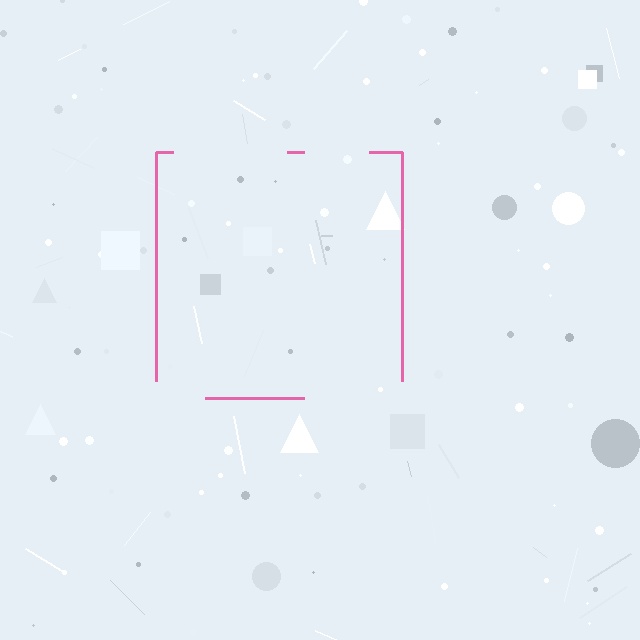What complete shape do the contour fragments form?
The contour fragments form a square.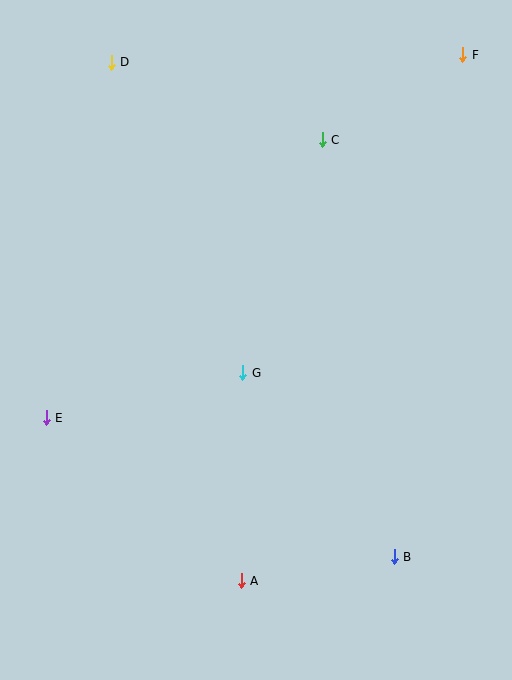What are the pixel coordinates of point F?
Point F is at (463, 55).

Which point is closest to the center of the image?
Point G at (243, 373) is closest to the center.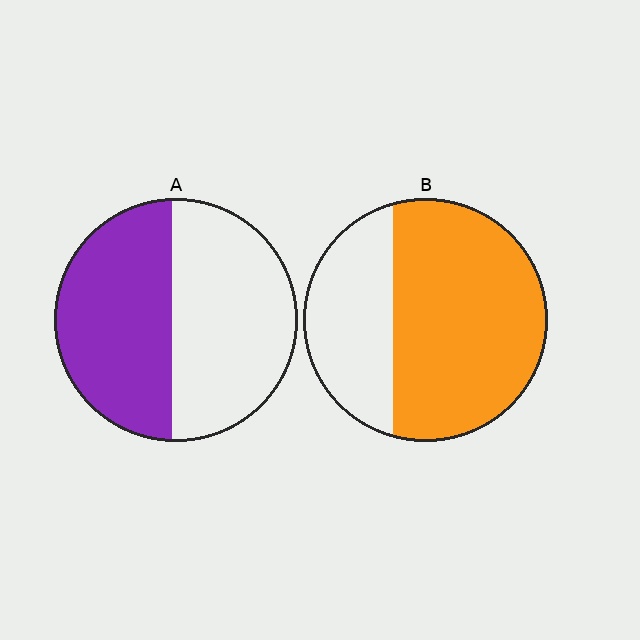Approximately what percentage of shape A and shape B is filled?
A is approximately 50% and B is approximately 65%.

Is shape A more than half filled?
Roughly half.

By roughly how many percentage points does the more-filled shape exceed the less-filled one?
By roughly 20 percentage points (B over A).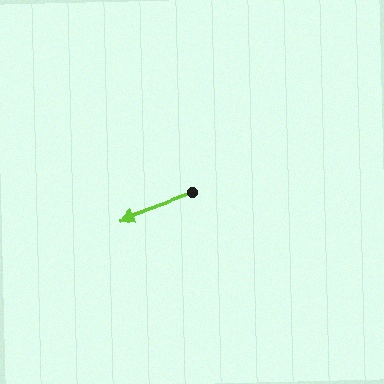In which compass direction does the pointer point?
West.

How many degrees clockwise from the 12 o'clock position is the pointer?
Approximately 250 degrees.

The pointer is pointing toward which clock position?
Roughly 8 o'clock.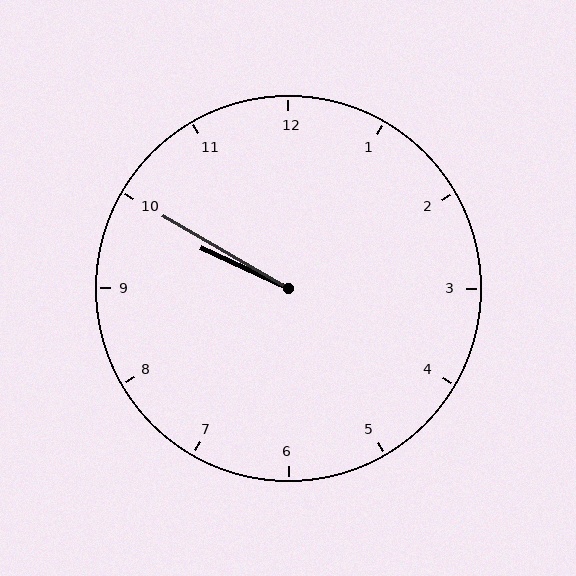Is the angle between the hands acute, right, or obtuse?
It is acute.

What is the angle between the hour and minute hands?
Approximately 5 degrees.